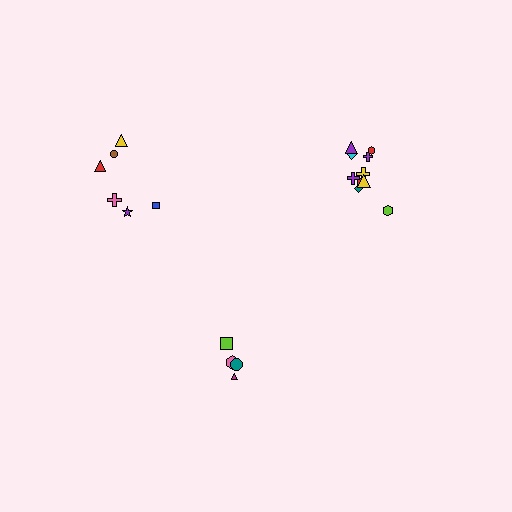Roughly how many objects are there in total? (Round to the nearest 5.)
Roughly 20 objects in total.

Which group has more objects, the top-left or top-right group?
The top-right group.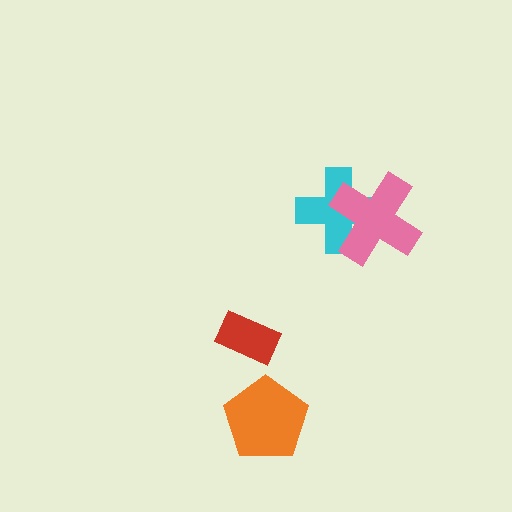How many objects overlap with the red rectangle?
0 objects overlap with the red rectangle.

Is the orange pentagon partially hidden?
No, no other shape covers it.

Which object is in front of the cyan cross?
The pink cross is in front of the cyan cross.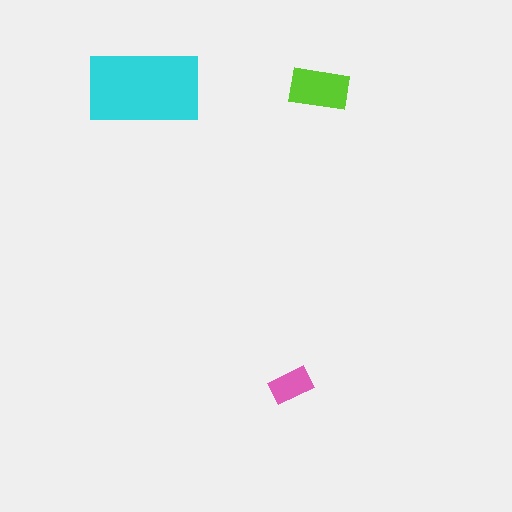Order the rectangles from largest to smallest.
the cyan one, the lime one, the pink one.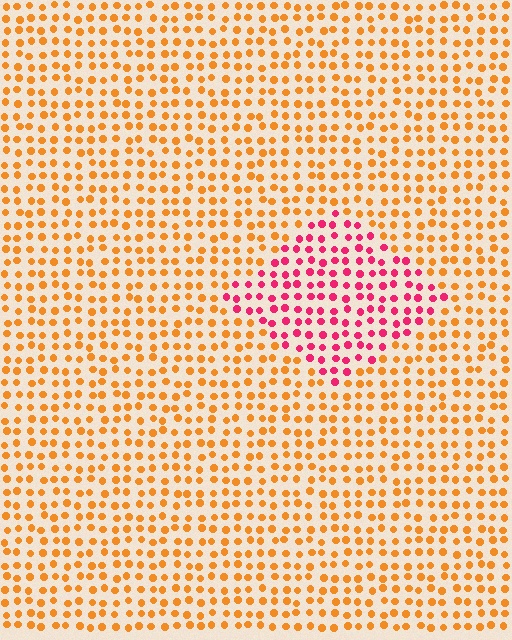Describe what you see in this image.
The image is filled with small orange elements in a uniform arrangement. A diamond-shaped region is visible where the elements are tinted to a slightly different hue, forming a subtle color boundary.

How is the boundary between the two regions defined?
The boundary is defined purely by a slight shift in hue (about 54 degrees). Spacing, size, and orientation are identical on both sides.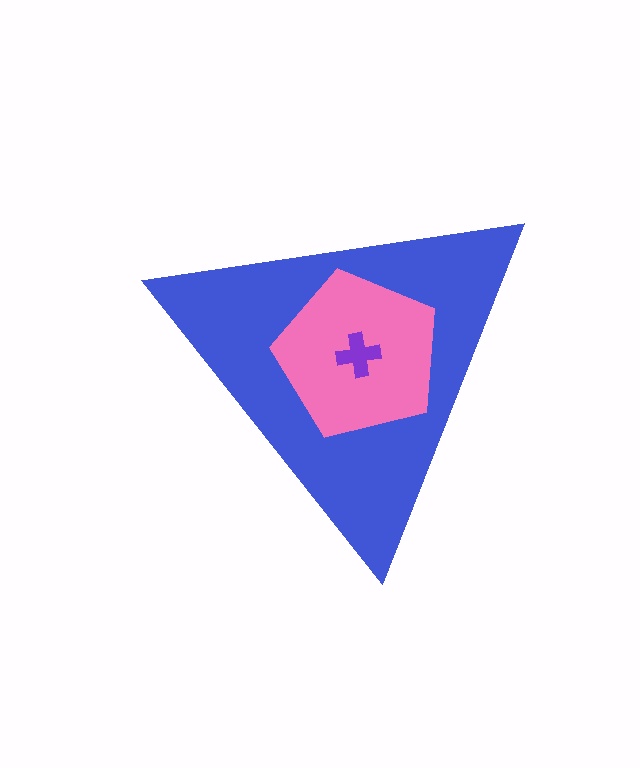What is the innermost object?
The purple cross.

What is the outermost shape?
The blue triangle.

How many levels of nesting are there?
3.